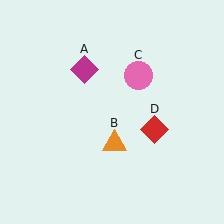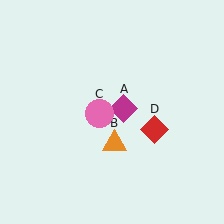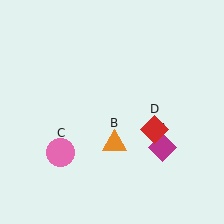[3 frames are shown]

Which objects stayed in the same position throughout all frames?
Orange triangle (object B) and red diamond (object D) remained stationary.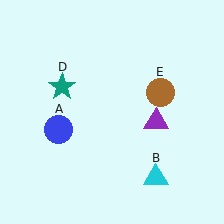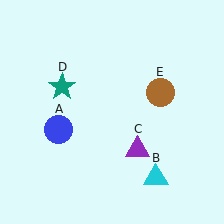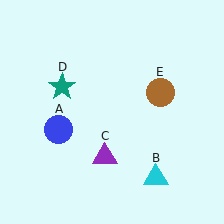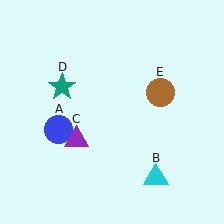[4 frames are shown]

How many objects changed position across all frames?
1 object changed position: purple triangle (object C).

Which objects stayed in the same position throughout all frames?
Blue circle (object A) and cyan triangle (object B) and teal star (object D) and brown circle (object E) remained stationary.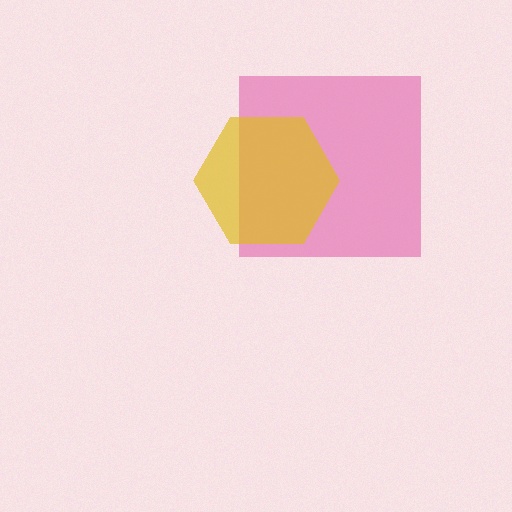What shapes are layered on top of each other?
The layered shapes are: a pink square, a yellow hexagon.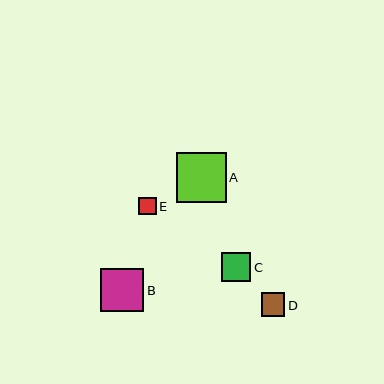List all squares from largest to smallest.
From largest to smallest: A, B, C, D, E.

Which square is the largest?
Square A is the largest with a size of approximately 50 pixels.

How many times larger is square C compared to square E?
Square C is approximately 1.6 times the size of square E.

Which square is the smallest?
Square E is the smallest with a size of approximately 18 pixels.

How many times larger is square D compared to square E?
Square D is approximately 1.4 times the size of square E.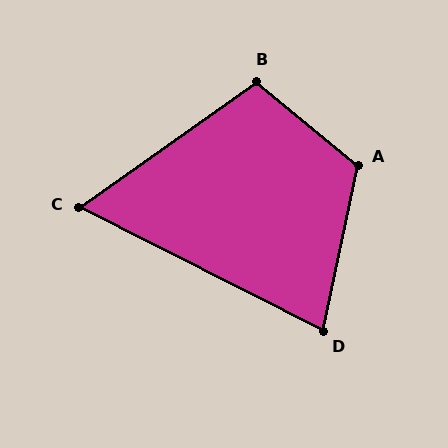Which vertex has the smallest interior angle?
C, at approximately 62 degrees.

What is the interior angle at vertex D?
Approximately 75 degrees (acute).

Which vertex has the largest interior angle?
A, at approximately 118 degrees.